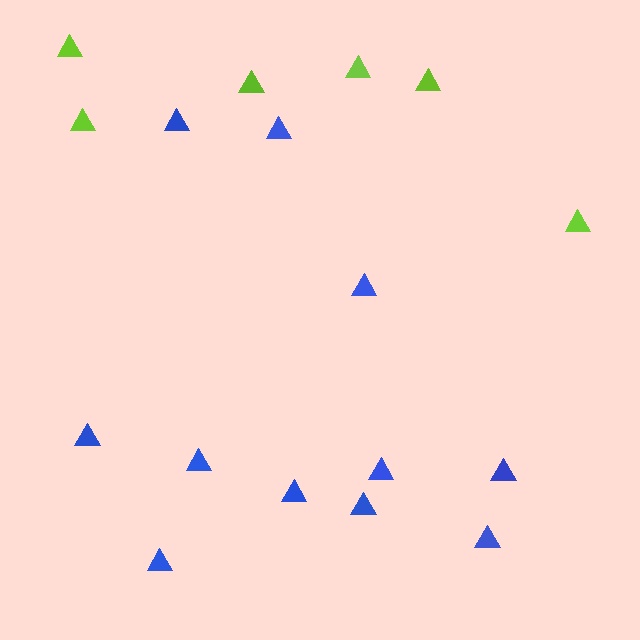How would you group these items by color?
There are 2 groups: one group of lime triangles (6) and one group of blue triangles (11).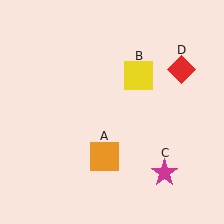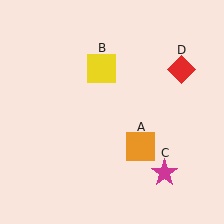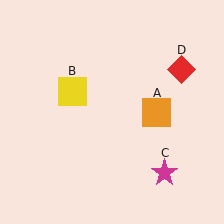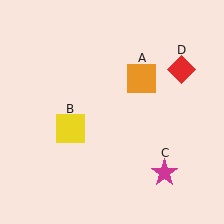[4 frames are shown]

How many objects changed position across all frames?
2 objects changed position: orange square (object A), yellow square (object B).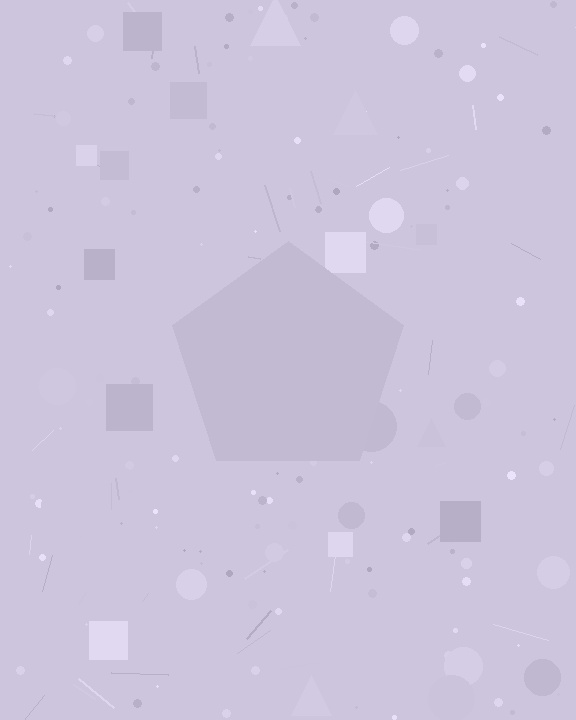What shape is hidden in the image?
A pentagon is hidden in the image.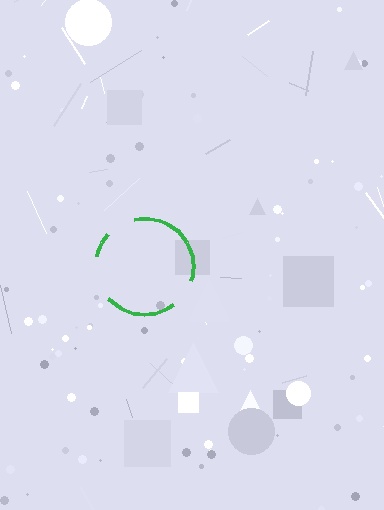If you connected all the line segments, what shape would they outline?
They would outline a circle.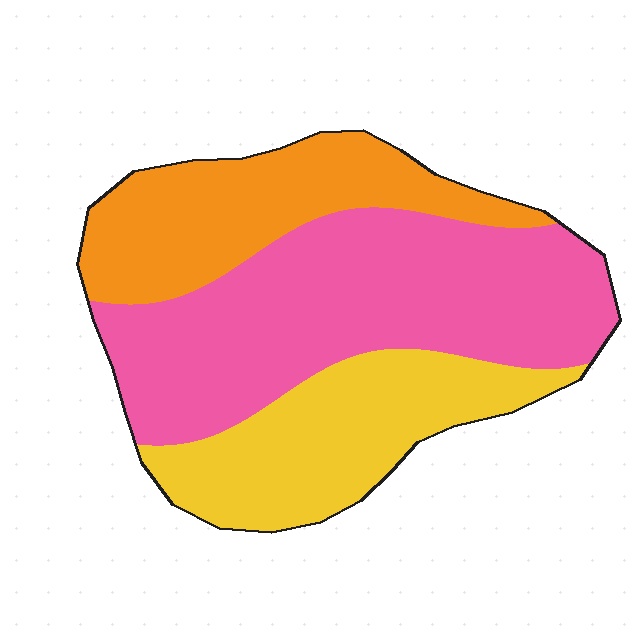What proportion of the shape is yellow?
Yellow covers about 25% of the shape.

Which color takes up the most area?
Pink, at roughly 50%.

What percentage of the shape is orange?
Orange takes up between a sixth and a third of the shape.